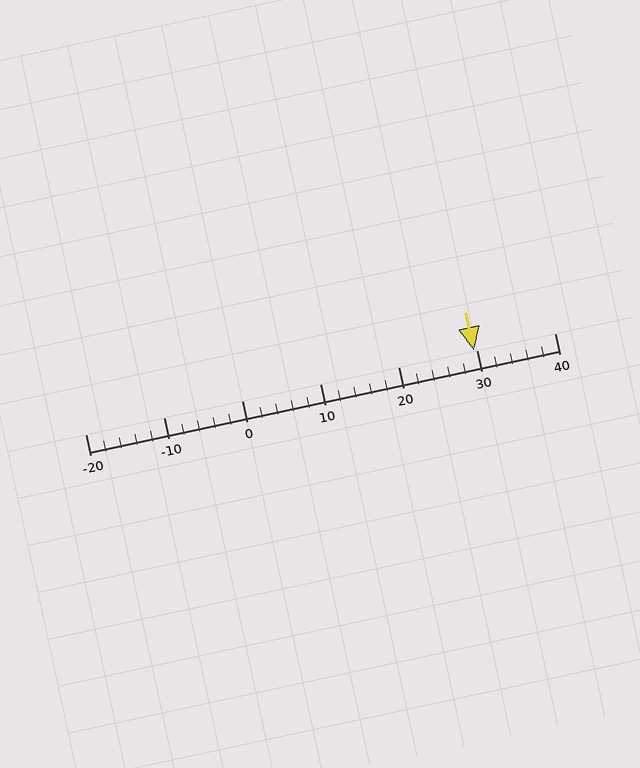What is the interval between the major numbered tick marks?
The major tick marks are spaced 10 units apart.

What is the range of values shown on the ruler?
The ruler shows values from -20 to 40.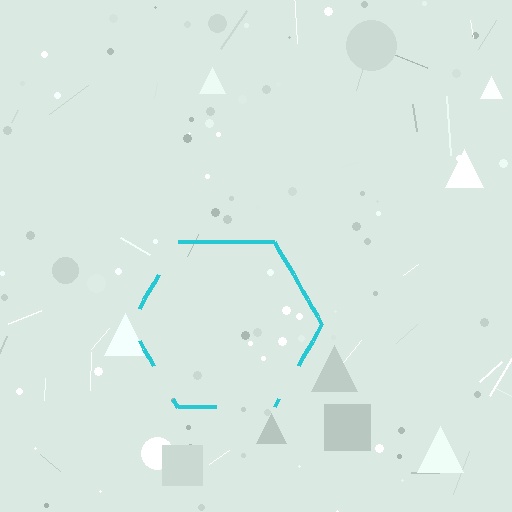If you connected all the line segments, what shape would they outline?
They would outline a hexagon.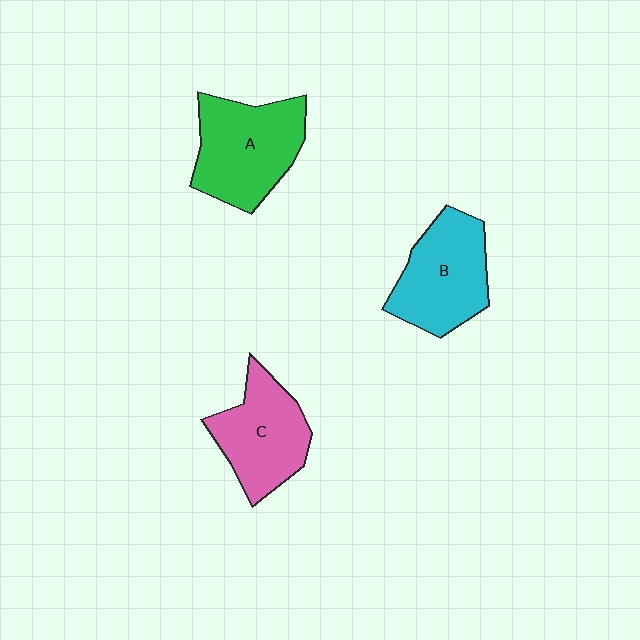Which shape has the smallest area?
Shape C (pink).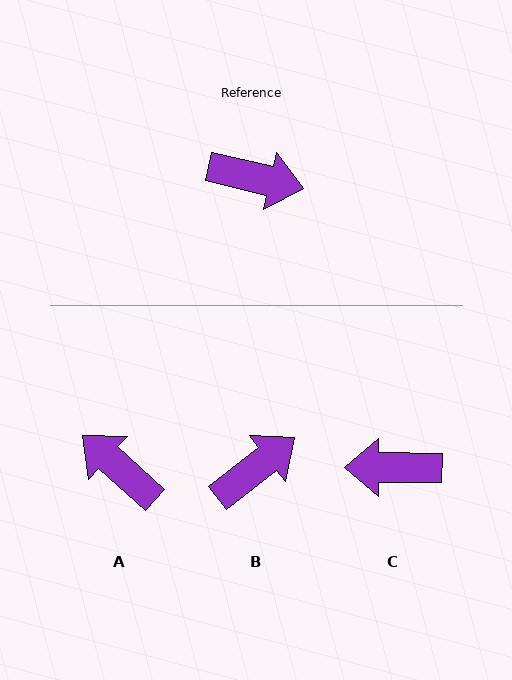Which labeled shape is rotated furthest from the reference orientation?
C, about 167 degrees away.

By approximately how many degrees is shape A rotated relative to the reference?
Approximately 151 degrees counter-clockwise.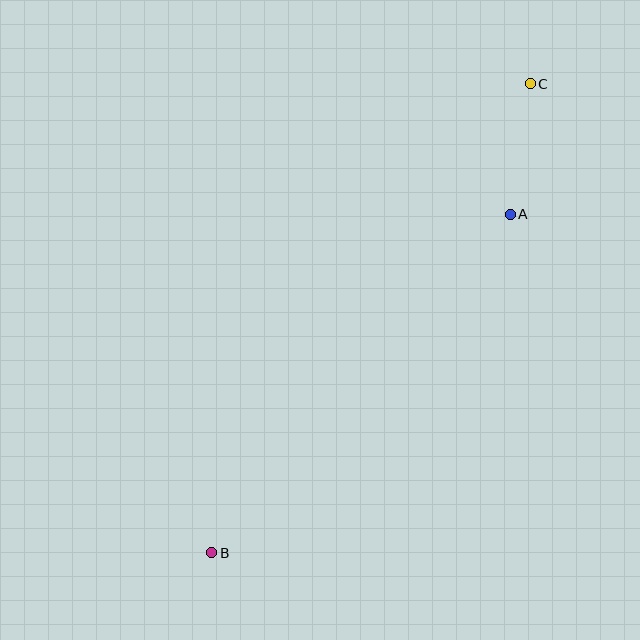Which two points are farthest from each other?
Points B and C are farthest from each other.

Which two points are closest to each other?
Points A and C are closest to each other.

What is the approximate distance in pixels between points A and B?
The distance between A and B is approximately 451 pixels.